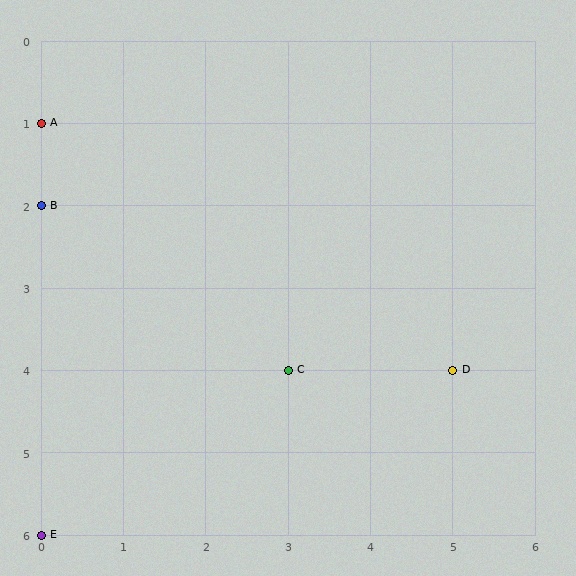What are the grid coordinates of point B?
Point B is at grid coordinates (0, 2).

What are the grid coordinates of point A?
Point A is at grid coordinates (0, 1).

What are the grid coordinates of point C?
Point C is at grid coordinates (3, 4).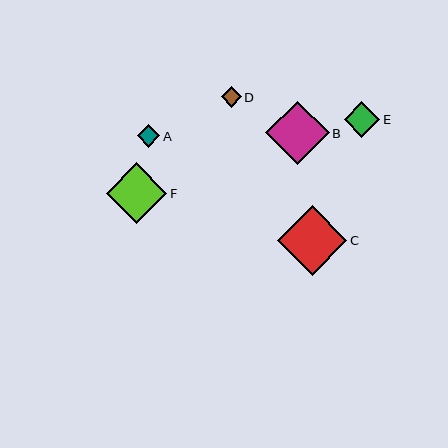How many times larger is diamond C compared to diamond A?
Diamond C is approximately 3.1 times the size of diamond A.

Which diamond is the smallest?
Diamond D is the smallest with a size of approximately 20 pixels.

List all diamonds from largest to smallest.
From largest to smallest: C, B, F, E, A, D.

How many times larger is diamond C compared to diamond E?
Diamond C is approximately 2.0 times the size of diamond E.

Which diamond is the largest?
Diamond C is the largest with a size of approximately 70 pixels.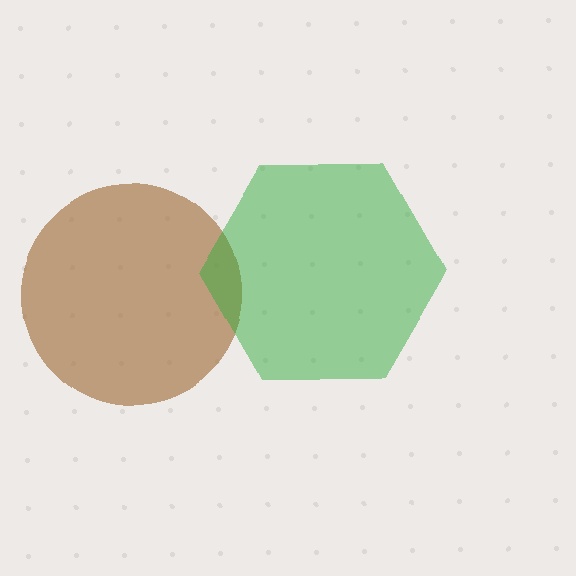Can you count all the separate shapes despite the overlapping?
Yes, there are 2 separate shapes.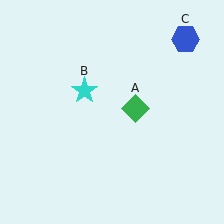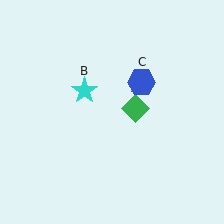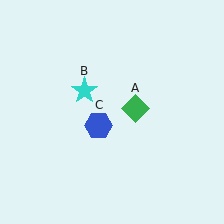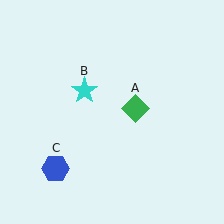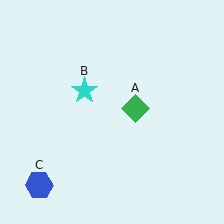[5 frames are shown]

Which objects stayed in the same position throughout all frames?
Green diamond (object A) and cyan star (object B) remained stationary.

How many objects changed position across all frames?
1 object changed position: blue hexagon (object C).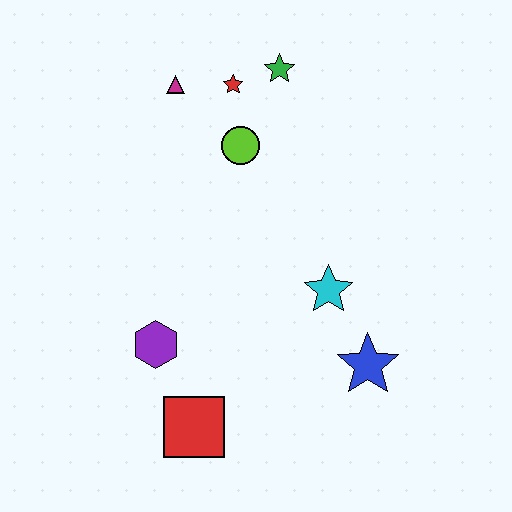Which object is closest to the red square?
The purple hexagon is closest to the red square.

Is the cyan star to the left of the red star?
No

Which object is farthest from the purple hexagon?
The green star is farthest from the purple hexagon.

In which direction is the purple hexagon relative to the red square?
The purple hexagon is above the red square.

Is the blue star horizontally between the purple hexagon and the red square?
No